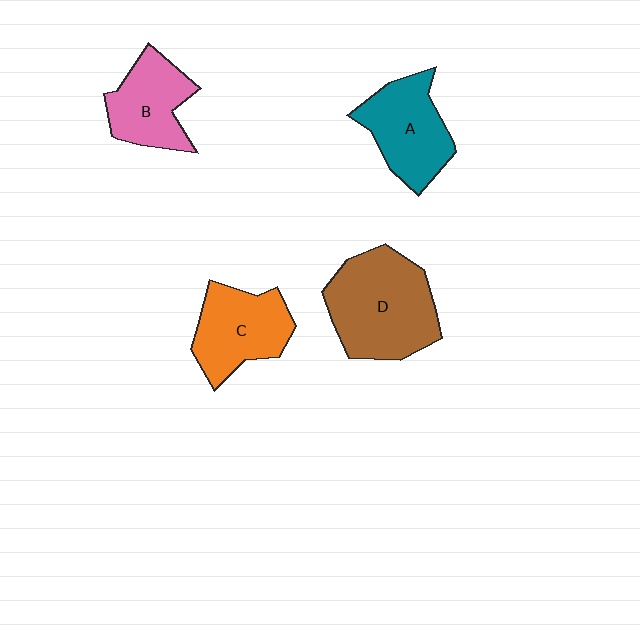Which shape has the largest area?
Shape D (brown).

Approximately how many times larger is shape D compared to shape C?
Approximately 1.4 times.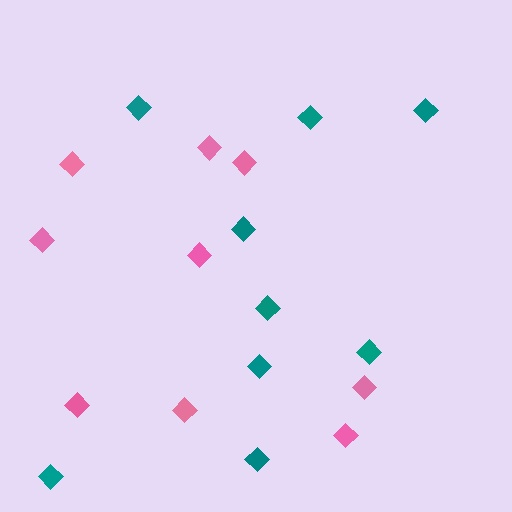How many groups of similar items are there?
There are 2 groups: one group of pink diamonds (9) and one group of teal diamonds (9).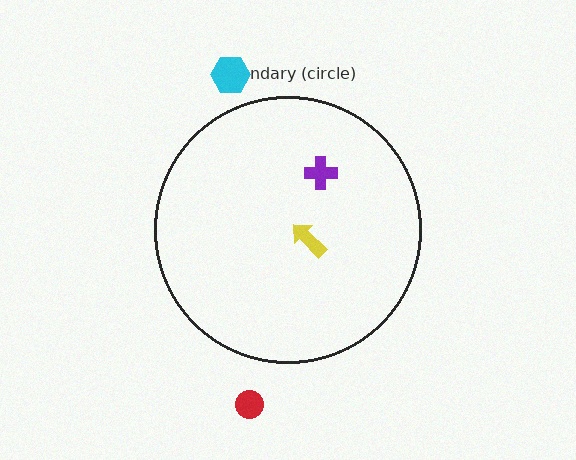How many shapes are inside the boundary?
2 inside, 2 outside.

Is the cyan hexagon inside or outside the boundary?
Outside.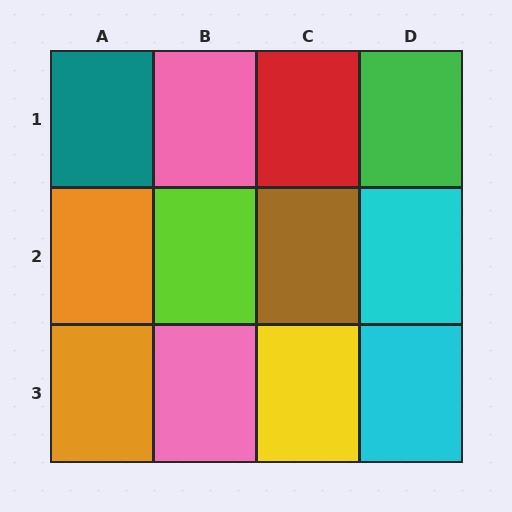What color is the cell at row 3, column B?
Pink.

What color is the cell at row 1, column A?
Teal.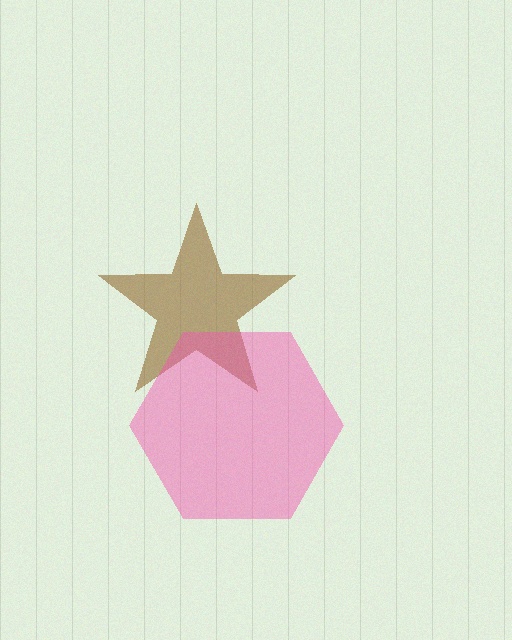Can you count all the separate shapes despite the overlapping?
Yes, there are 2 separate shapes.